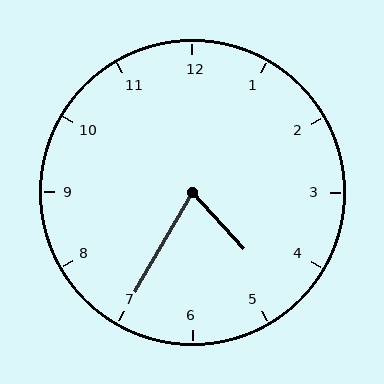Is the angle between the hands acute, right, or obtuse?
It is acute.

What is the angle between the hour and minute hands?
Approximately 72 degrees.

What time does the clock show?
4:35.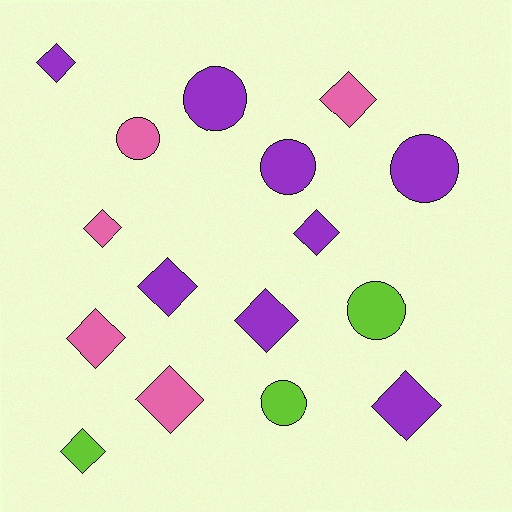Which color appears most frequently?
Purple, with 8 objects.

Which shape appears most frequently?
Diamond, with 10 objects.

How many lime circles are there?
There are 2 lime circles.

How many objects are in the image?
There are 16 objects.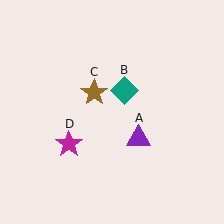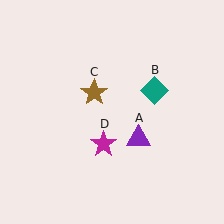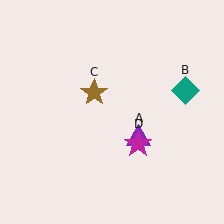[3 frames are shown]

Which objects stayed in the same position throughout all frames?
Purple triangle (object A) and brown star (object C) remained stationary.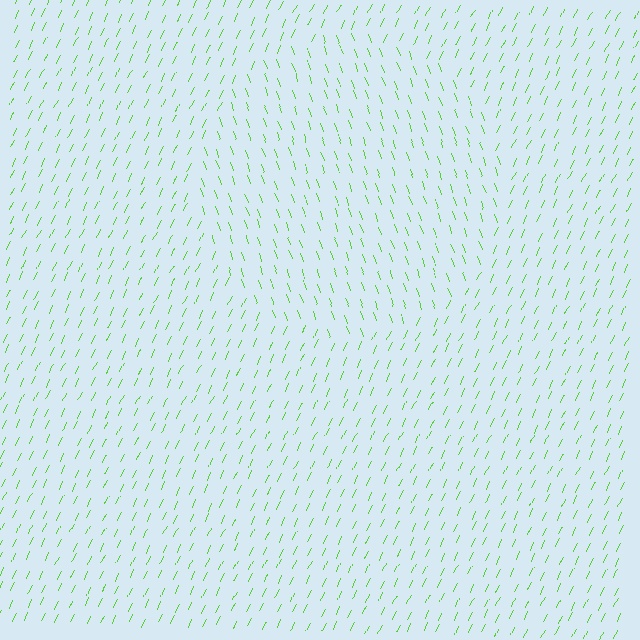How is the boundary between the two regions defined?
The boundary is defined purely by a change in line orientation (approximately 45 degrees difference). All lines are the same color and thickness.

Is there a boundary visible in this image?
Yes, there is a texture boundary formed by a change in line orientation.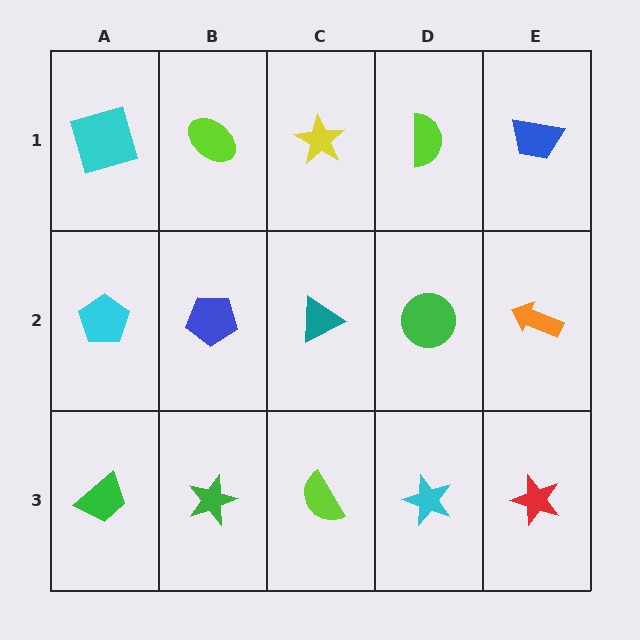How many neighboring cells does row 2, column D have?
4.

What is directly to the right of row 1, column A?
A lime ellipse.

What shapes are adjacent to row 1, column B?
A blue pentagon (row 2, column B), a cyan square (row 1, column A), a yellow star (row 1, column C).